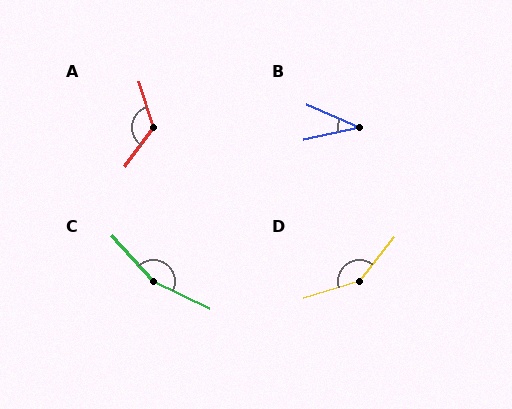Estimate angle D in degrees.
Approximately 145 degrees.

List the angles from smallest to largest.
B (36°), A (127°), D (145°), C (158°).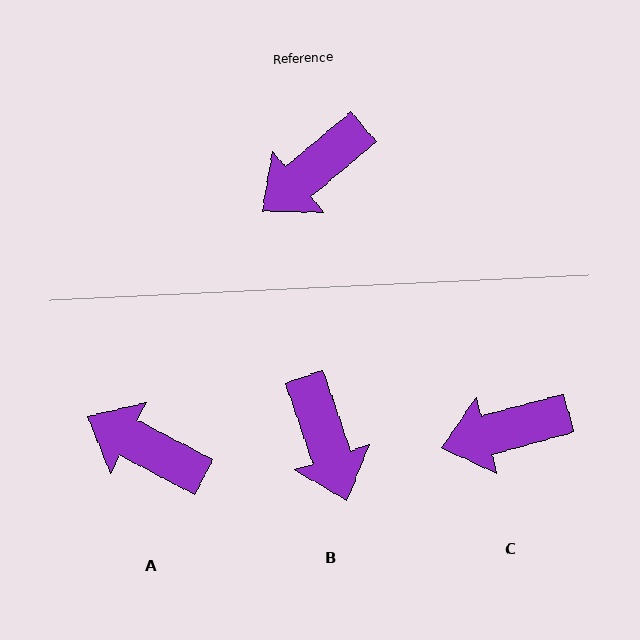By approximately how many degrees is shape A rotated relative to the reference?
Approximately 68 degrees clockwise.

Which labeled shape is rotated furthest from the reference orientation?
B, about 69 degrees away.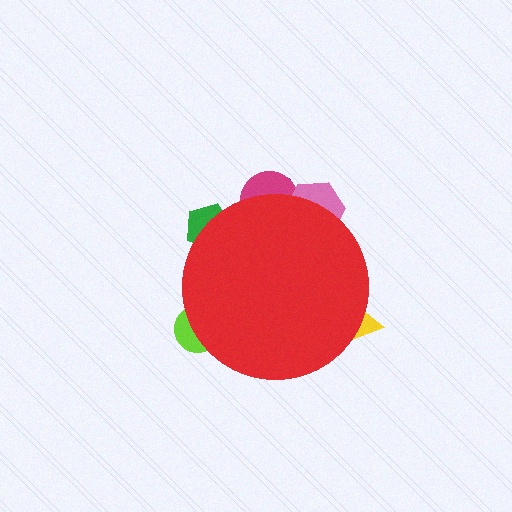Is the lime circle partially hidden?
Yes, the lime circle is partially hidden behind the red circle.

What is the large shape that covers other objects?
A red circle.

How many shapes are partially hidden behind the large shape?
6 shapes are partially hidden.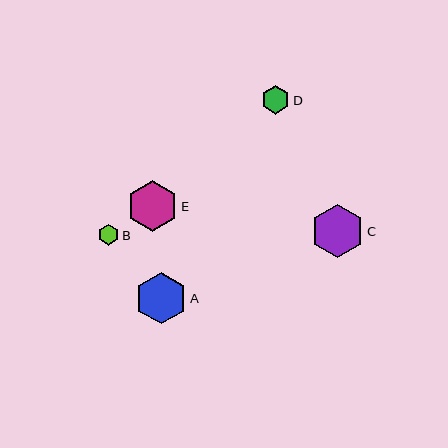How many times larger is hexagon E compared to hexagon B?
Hexagon E is approximately 2.4 times the size of hexagon B.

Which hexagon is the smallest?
Hexagon B is the smallest with a size of approximately 21 pixels.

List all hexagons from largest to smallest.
From largest to smallest: C, A, E, D, B.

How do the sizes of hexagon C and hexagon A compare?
Hexagon C and hexagon A are approximately the same size.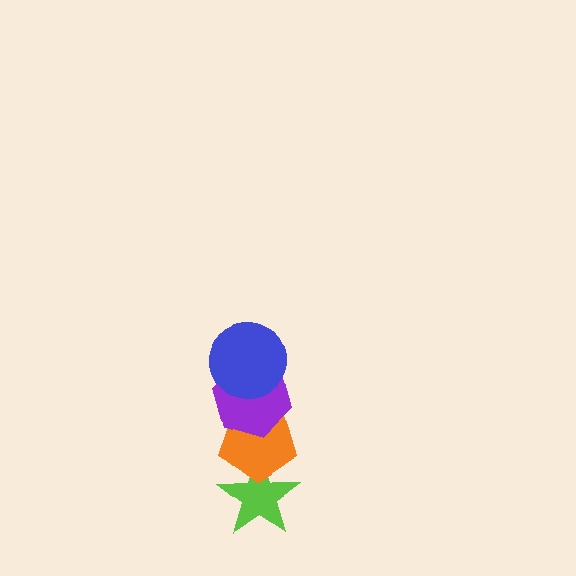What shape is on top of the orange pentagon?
The purple hexagon is on top of the orange pentagon.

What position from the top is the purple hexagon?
The purple hexagon is 2nd from the top.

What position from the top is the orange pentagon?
The orange pentagon is 3rd from the top.